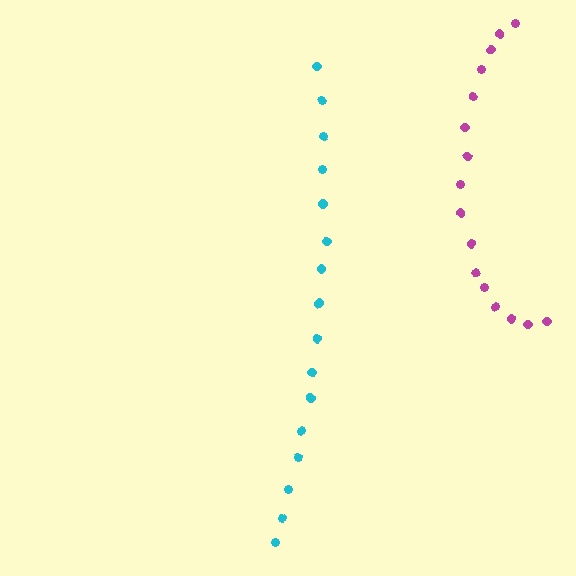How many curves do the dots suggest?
There are 2 distinct paths.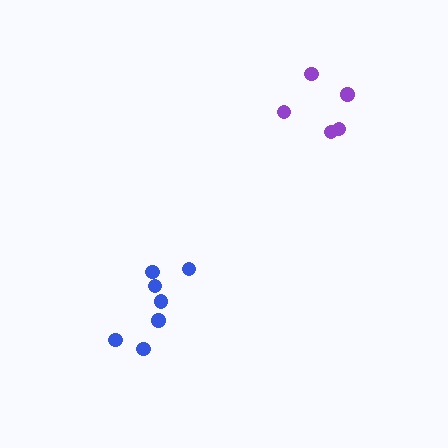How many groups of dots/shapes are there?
There are 2 groups.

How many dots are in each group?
Group 1: 5 dots, Group 2: 7 dots (12 total).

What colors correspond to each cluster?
The clusters are colored: purple, blue.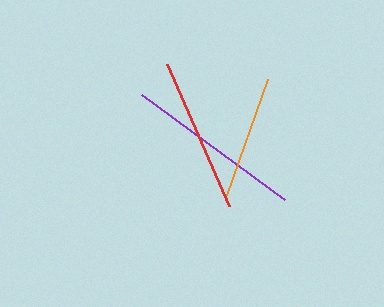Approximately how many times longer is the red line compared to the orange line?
The red line is approximately 1.3 times the length of the orange line.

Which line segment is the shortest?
The orange line is the shortest at approximately 123 pixels.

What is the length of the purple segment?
The purple segment is approximately 178 pixels long.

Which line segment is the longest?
The purple line is the longest at approximately 178 pixels.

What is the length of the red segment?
The red segment is approximately 155 pixels long.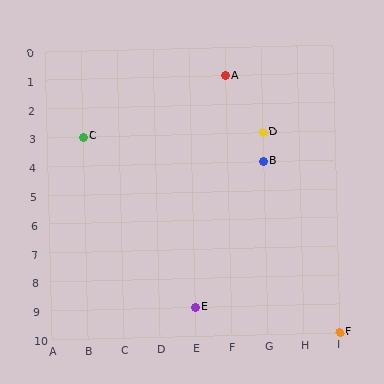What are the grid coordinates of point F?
Point F is at grid coordinates (I, 10).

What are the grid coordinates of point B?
Point B is at grid coordinates (G, 4).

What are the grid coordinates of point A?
Point A is at grid coordinates (F, 1).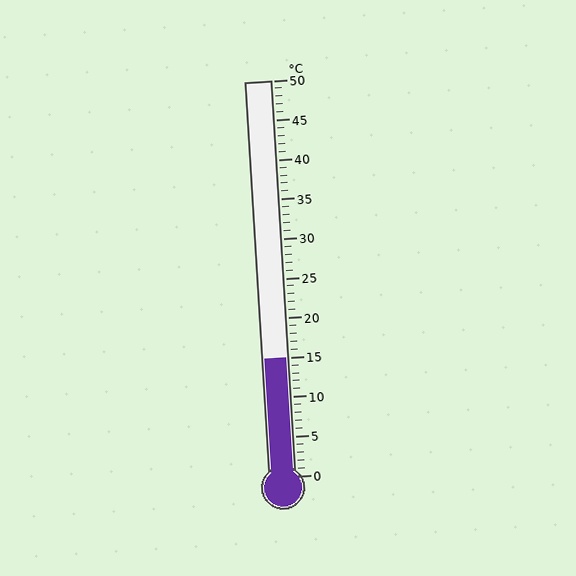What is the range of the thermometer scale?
The thermometer scale ranges from 0°C to 50°C.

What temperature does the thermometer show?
The thermometer shows approximately 15°C.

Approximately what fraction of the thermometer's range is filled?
The thermometer is filled to approximately 30% of its range.